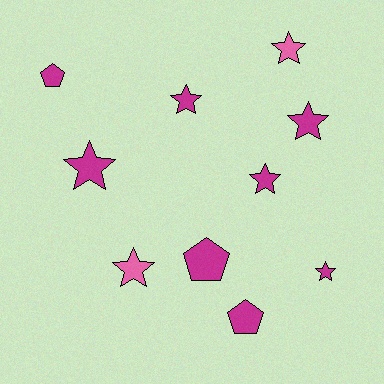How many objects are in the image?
There are 10 objects.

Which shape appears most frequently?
Star, with 7 objects.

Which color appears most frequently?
Magenta, with 8 objects.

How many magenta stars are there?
There are 5 magenta stars.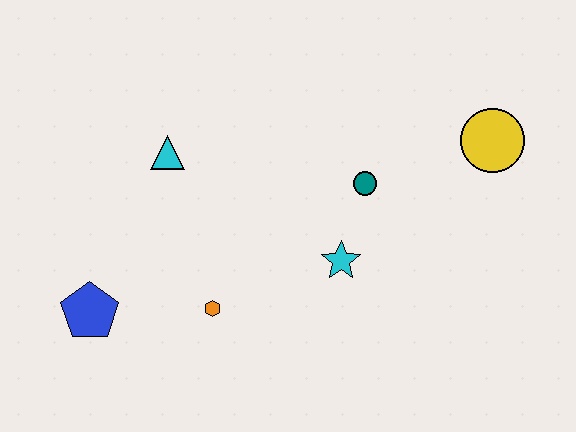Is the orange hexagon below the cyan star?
Yes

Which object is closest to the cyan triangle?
The orange hexagon is closest to the cyan triangle.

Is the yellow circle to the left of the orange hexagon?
No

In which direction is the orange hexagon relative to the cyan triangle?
The orange hexagon is below the cyan triangle.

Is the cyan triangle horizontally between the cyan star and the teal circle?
No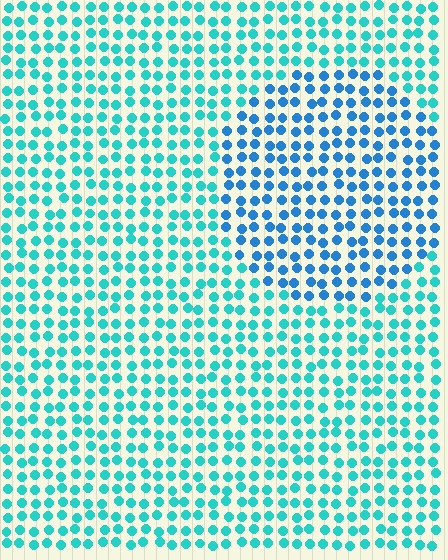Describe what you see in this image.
The image is filled with small cyan elements in a uniform arrangement. A circle-shaped region is visible where the elements are tinted to a slightly different hue, forming a subtle color boundary.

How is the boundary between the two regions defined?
The boundary is defined purely by a slight shift in hue (about 32 degrees). Spacing, size, and orientation are identical on both sides.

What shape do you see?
I see a circle.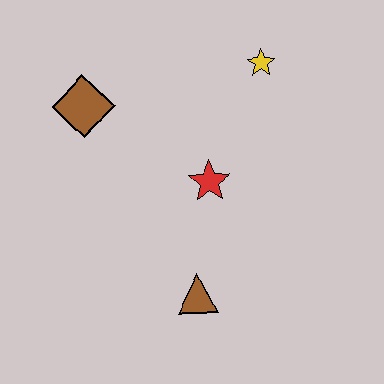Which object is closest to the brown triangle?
The red star is closest to the brown triangle.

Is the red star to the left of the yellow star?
Yes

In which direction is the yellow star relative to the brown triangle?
The yellow star is above the brown triangle.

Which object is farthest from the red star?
The brown diamond is farthest from the red star.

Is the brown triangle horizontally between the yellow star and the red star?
No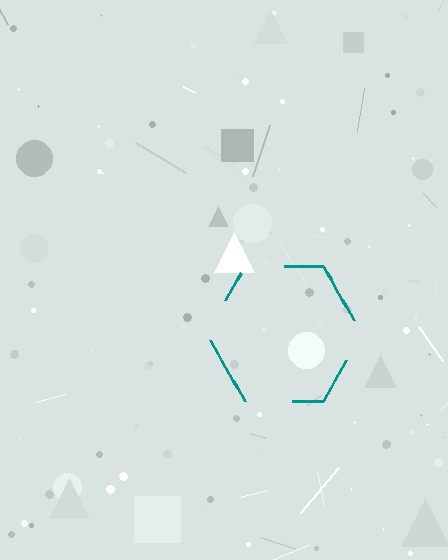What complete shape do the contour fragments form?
The contour fragments form a hexagon.